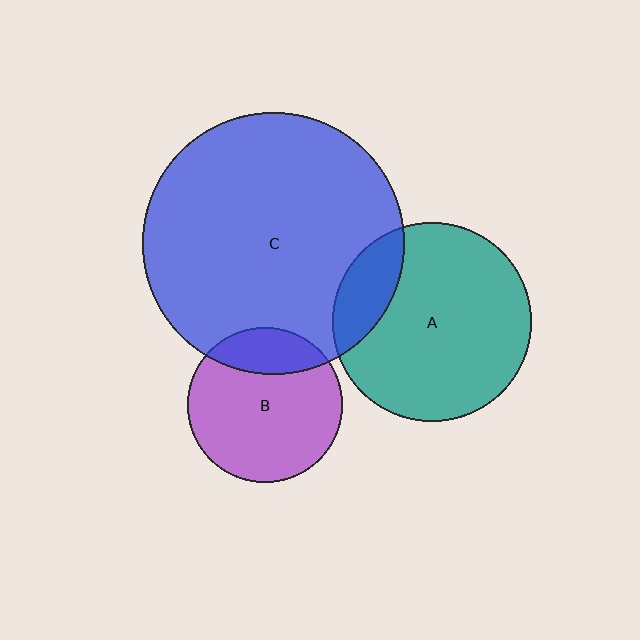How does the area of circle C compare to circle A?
Approximately 1.7 times.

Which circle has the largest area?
Circle C (blue).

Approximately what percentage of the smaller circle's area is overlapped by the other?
Approximately 20%.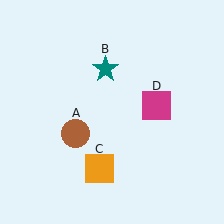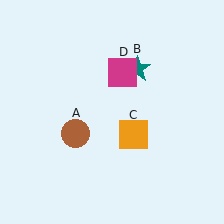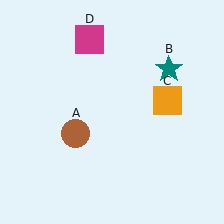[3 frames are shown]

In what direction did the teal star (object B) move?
The teal star (object B) moved right.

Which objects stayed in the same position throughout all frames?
Brown circle (object A) remained stationary.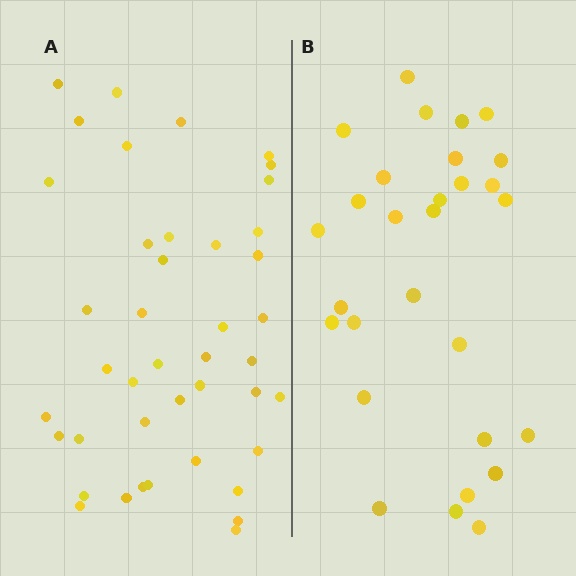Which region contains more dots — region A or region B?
Region A (the left region) has more dots.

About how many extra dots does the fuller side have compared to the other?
Region A has approximately 15 more dots than region B.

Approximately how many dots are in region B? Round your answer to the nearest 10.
About 30 dots. (The exact count is 29, which rounds to 30.)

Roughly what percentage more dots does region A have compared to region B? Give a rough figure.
About 45% more.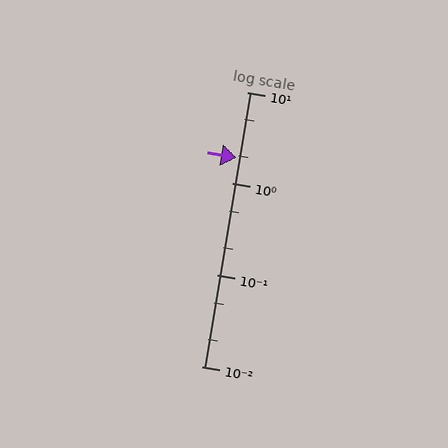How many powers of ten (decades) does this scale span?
The scale spans 3 decades, from 0.01 to 10.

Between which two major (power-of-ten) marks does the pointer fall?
The pointer is between 1 and 10.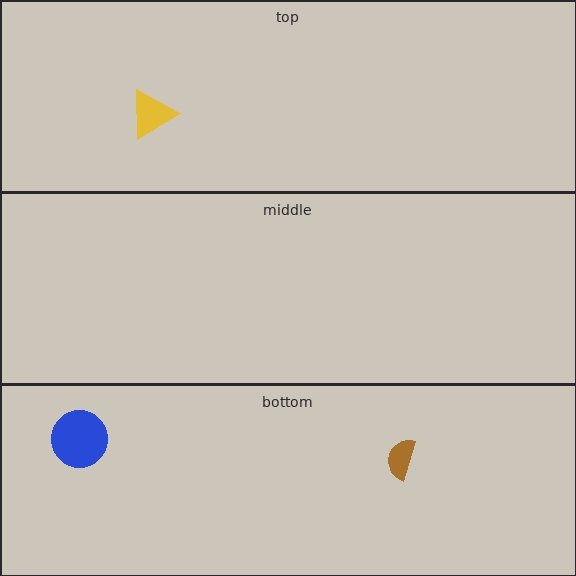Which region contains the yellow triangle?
The top region.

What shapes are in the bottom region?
The blue circle, the brown semicircle.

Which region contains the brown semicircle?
The bottom region.